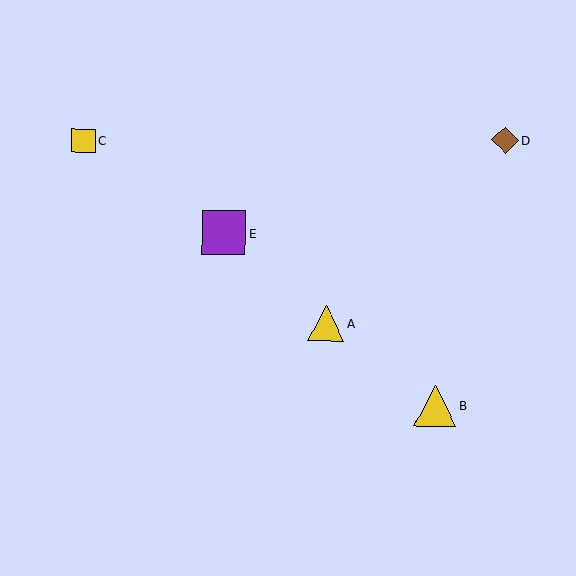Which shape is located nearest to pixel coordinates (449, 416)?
The yellow triangle (labeled B) at (435, 406) is nearest to that location.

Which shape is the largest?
The purple square (labeled E) is the largest.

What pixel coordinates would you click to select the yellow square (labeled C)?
Click at (83, 141) to select the yellow square C.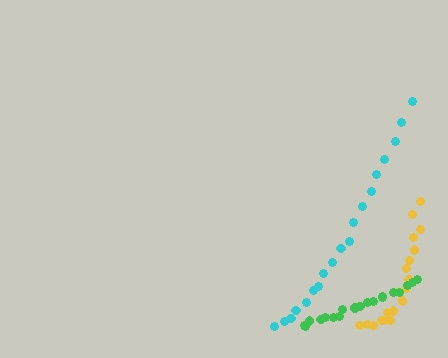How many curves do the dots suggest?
There are 3 distinct paths.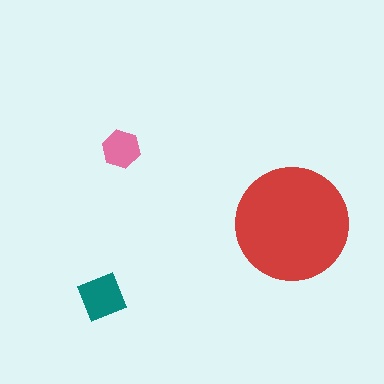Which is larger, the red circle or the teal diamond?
The red circle.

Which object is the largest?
The red circle.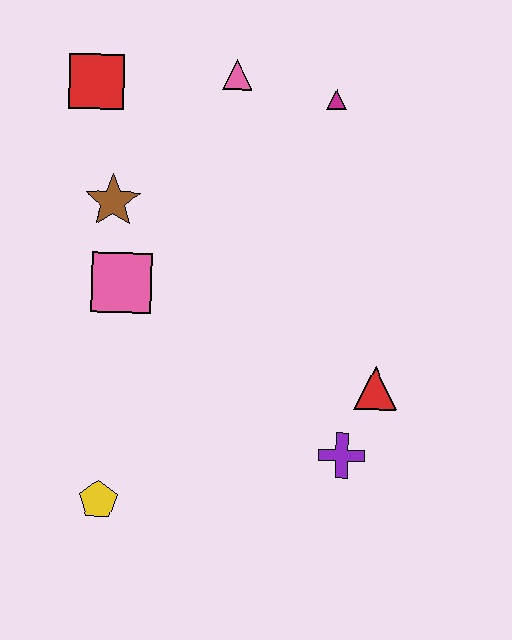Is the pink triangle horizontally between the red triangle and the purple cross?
No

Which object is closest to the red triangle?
The purple cross is closest to the red triangle.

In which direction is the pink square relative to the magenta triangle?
The pink square is to the left of the magenta triangle.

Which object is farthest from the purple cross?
The red square is farthest from the purple cross.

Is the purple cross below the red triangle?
Yes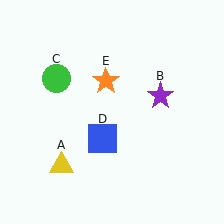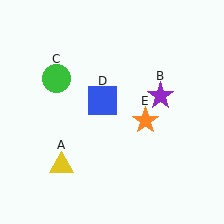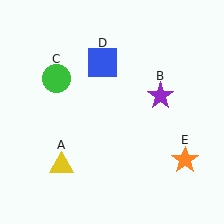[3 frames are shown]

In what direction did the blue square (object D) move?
The blue square (object D) moved up.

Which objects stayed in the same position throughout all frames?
Yellow triangle (object A) and purple star (object B) and green circle (object C) remained stationary.